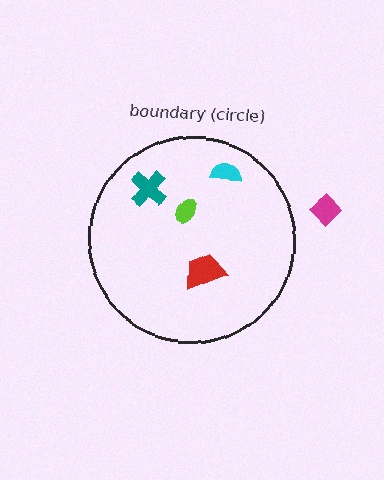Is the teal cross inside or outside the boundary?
Inside.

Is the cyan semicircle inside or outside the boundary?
Inside.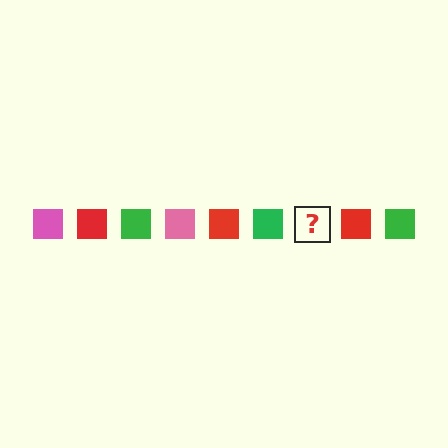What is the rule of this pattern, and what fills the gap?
The rule is that the pattern cycles through pink, red, green squares. The gap should be filled with a pink square.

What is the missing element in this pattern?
The missing element is a pink square.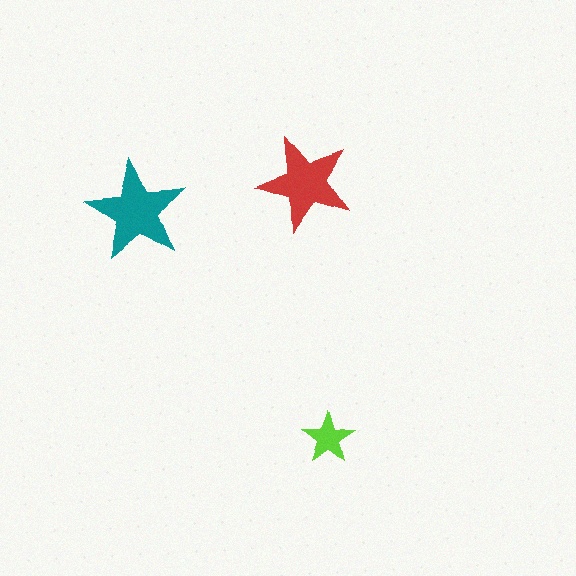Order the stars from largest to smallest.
the teal one, the red one, the lime one.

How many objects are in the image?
There are 3 objects in the image.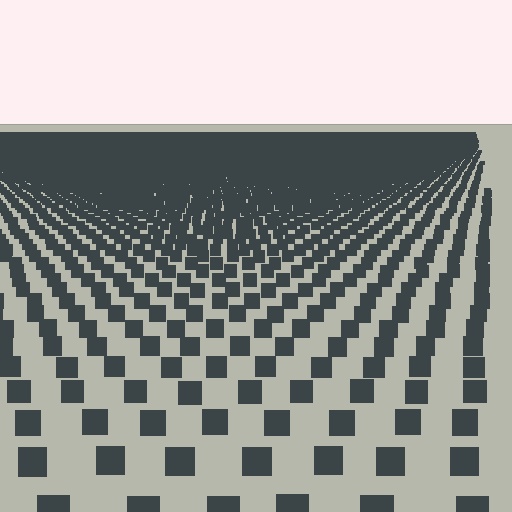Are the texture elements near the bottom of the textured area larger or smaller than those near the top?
Larger. Near the bottom, elements are closer to the viewer and appear at a bigger on-screen size.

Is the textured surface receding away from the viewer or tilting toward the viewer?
The surface is receding away from the viewer. Texture elements get smaller and denser toward the top.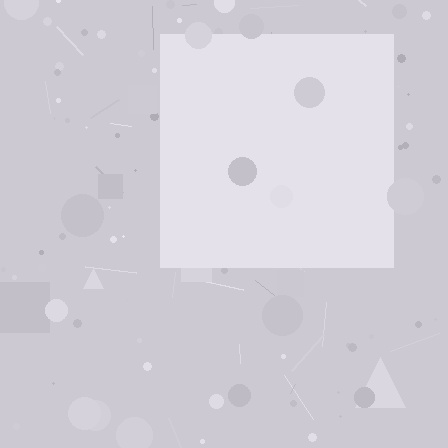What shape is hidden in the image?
A square is hidden in the image.